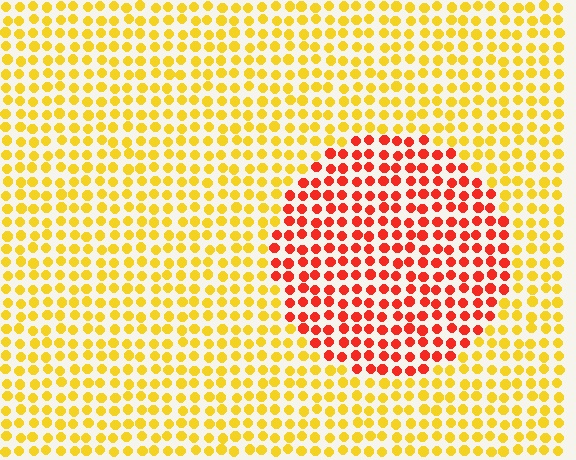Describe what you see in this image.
The image is filled with small yellow elements in a uniform arrangement. A circle-shaped region is visible where the elements are tinted to a slightly different hue, forming a subtle color boundary.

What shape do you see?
I see a circle.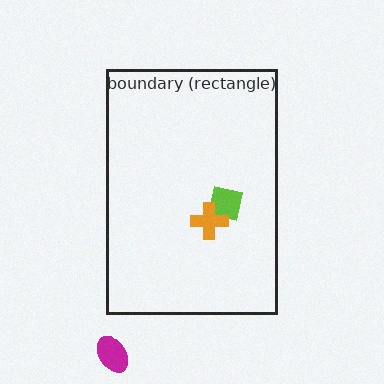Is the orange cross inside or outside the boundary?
Inside.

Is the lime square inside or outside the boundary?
Inside.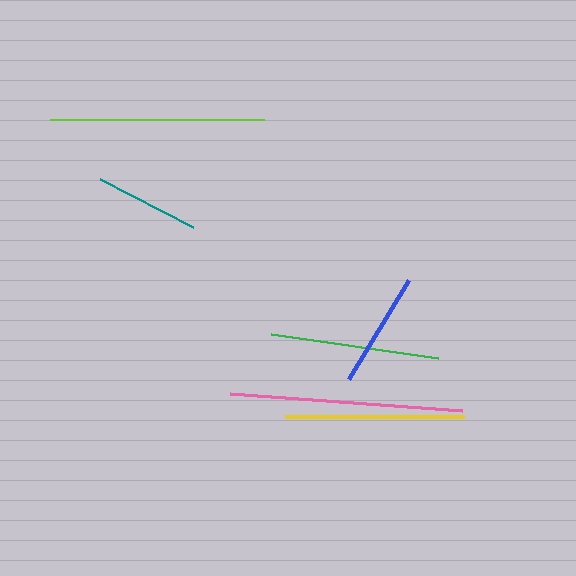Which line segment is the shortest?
The teal line is the shortest at approximately 105 pixels.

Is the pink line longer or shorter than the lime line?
The pink line is longer than the lime line.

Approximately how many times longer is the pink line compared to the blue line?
The pink line is approximately 2.0 times the length of the blue line.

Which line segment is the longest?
The pink line is the longest at approximately 233 pixels.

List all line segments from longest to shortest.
From longest to shortest: pink, lime, yellow, green, blue, teal.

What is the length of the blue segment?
The blue segment is approximately 115 pixels long.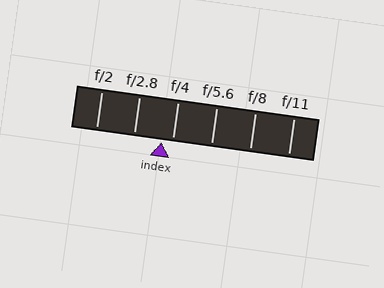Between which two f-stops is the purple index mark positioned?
The index mark is between f/2.8 and f/4.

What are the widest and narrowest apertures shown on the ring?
The widest aperture shown is f/2 and the narrowest is f/11.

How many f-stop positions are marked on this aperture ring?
There are 6 f-stop positions marked.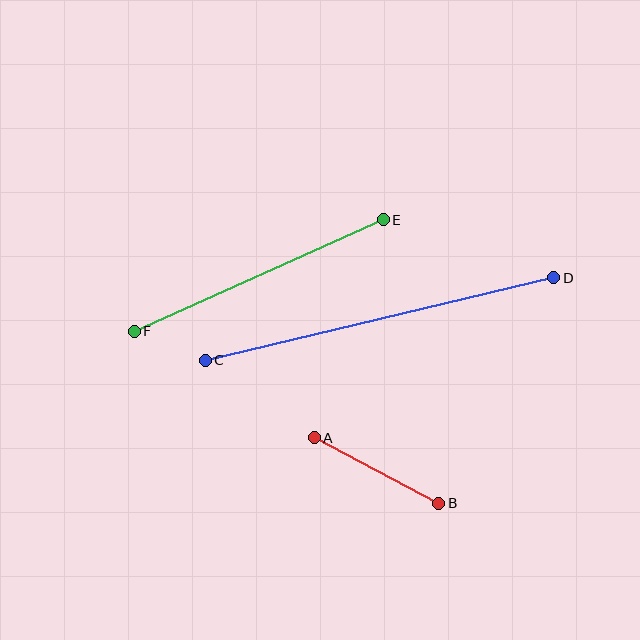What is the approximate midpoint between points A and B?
The midpoint is at approximately (376, 470) pixels.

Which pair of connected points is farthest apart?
Points C and D are farthest apart.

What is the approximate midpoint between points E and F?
The midpoint is at approximately (259, 275) pixels.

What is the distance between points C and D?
The distance is approximately 358 pixels.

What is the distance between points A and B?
The distance is approximately 141 pixels.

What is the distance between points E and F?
The distance is approximately 273 pixels.